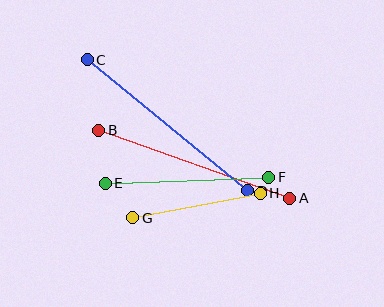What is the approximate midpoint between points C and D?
The midpoint is at approximately (167, 125) pixels.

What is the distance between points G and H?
The distance is approximately 130 pixels.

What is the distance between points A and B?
The distance is approximately 203 pixels.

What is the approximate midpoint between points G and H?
The midpoint is at approximately (197, 206) pixels.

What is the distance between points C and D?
The distance is approximately 207 pixels.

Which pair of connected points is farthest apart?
Points C and D are farthest apart.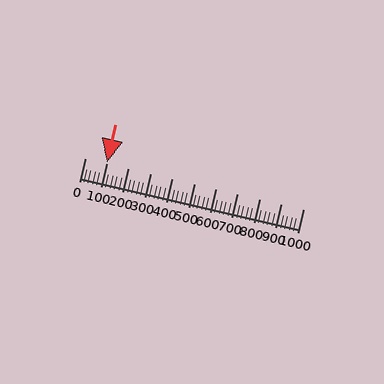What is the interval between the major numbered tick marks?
The major tick marks are spaced 100 units apart.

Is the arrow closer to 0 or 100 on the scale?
The arrow is closer to 100.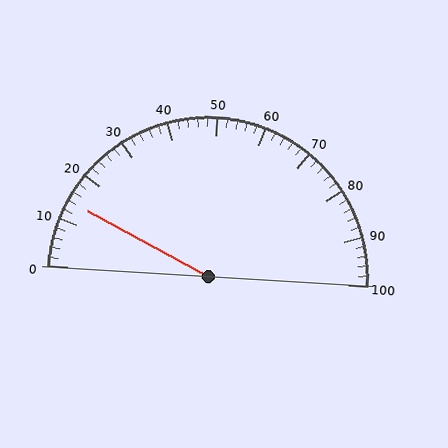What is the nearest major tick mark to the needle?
The nearest major tick mark is 10.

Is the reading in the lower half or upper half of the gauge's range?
The reading is in the lower half of the range (0 to 100).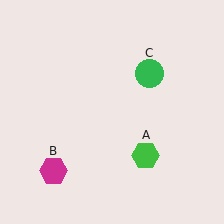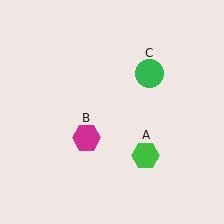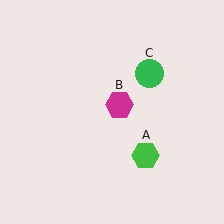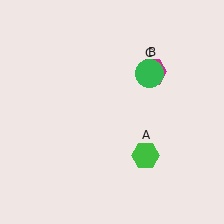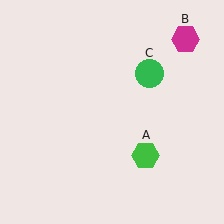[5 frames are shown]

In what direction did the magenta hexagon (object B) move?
The magenta hexagon (object B) moved up and to the right.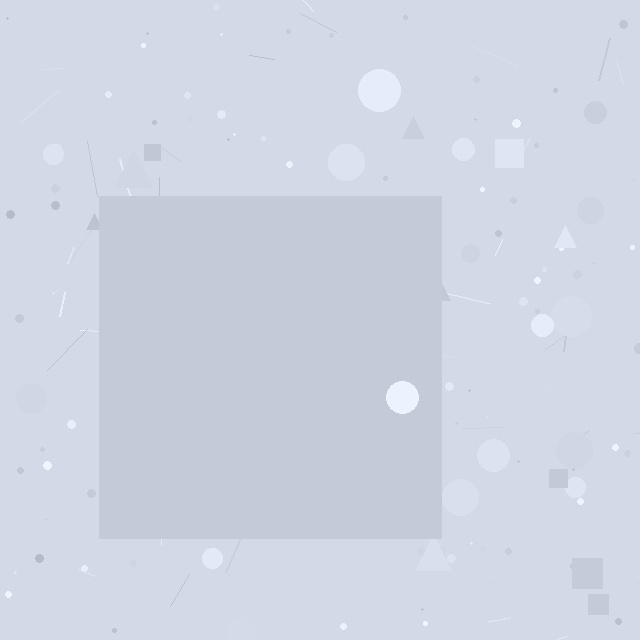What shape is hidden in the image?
A square is hidden in the image.